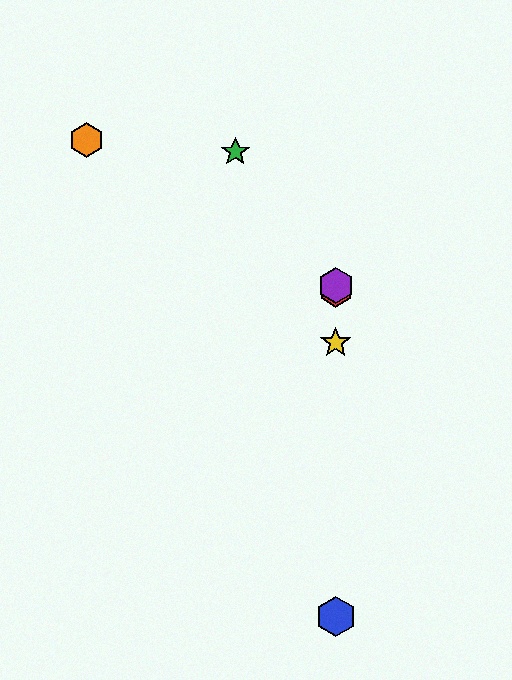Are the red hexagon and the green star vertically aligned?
No, the red hexagon is at x≈336 and the green star is at x≈235.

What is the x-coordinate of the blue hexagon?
The blue hexagon is at x≈336.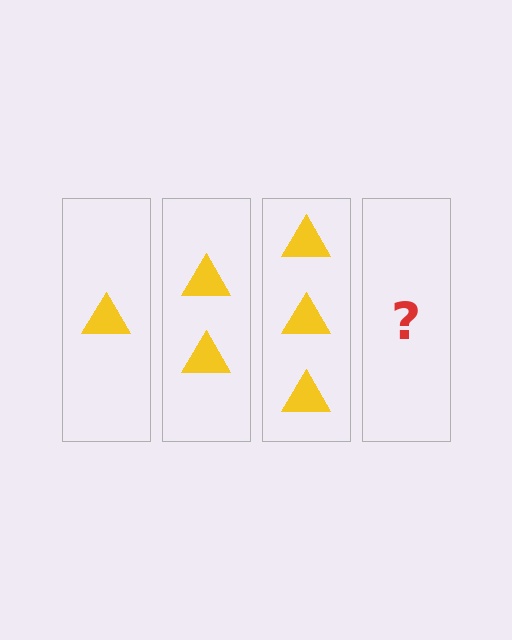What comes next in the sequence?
The next element should be 4 triangles.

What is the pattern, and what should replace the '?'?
The pattern is that each step adds one more triangle. The '?' should be 4 triangles.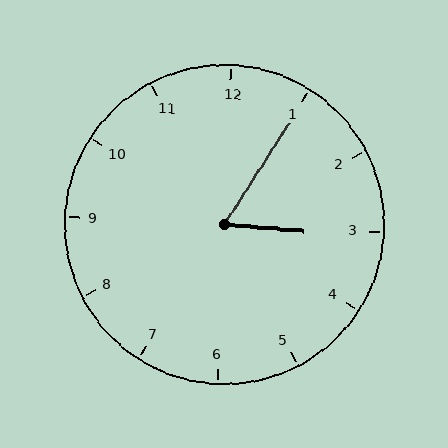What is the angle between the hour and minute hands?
Approximately 62 degrees.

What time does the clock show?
3:05.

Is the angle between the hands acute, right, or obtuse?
It is acute.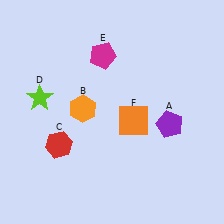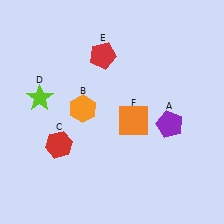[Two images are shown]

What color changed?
The pentagon (E) changed from magenta in Image 1 to red in Image 2.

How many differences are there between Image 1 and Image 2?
There is 1 difference between the two images.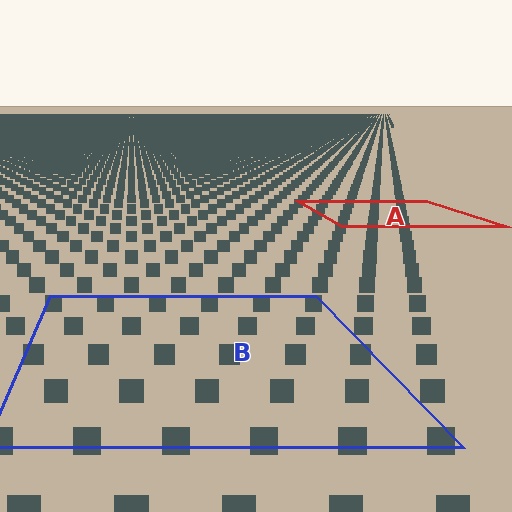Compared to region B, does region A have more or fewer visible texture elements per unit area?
Region A has more texture elements per unit area — they are packed more densely because it is farther away.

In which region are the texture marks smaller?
The texture marks are smaller in region A, because it is farther away.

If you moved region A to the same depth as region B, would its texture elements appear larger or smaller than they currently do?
They would appear larger. At a closer depth, the same texture elements are projected at a bigger on-screen size.